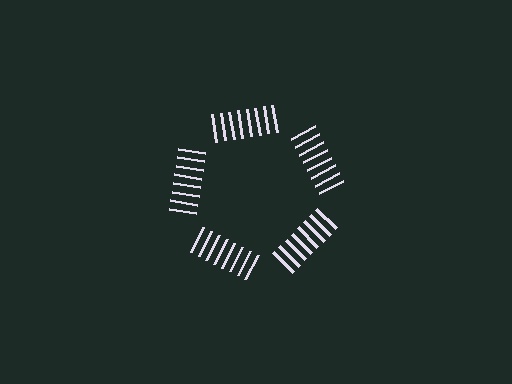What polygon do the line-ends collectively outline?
An illusory pentagon — the line segments terminate on its edges but no continuous stroke is drawn.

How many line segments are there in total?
40 — 8 along each of the 5 edges.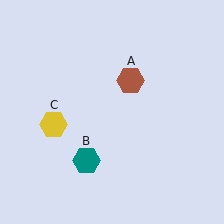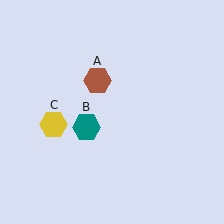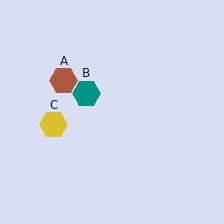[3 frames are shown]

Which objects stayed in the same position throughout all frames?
Yellow hexagon (object C) remained stationary.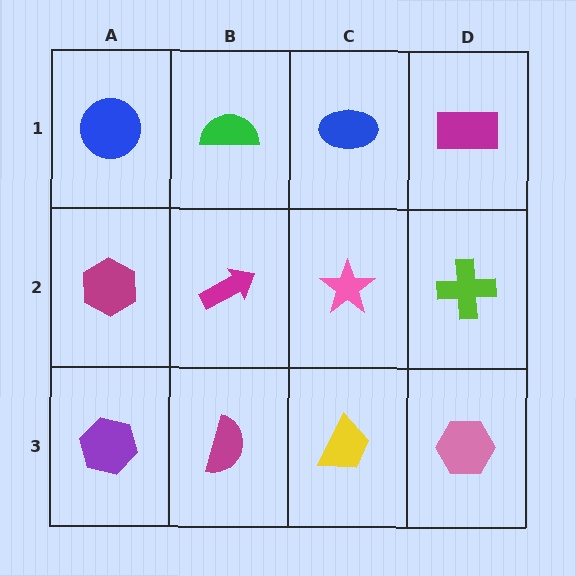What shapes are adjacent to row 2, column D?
A magenta rectangle (row 1, column D), a pink hexagon (row 3, column D), a pink star (row 2, column C).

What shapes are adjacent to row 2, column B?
A green semicircle (row 1, column B), a magenta semicircle (row 3, column B), a magenta hexagon (row 2, column A), a pink star (row 2, column C).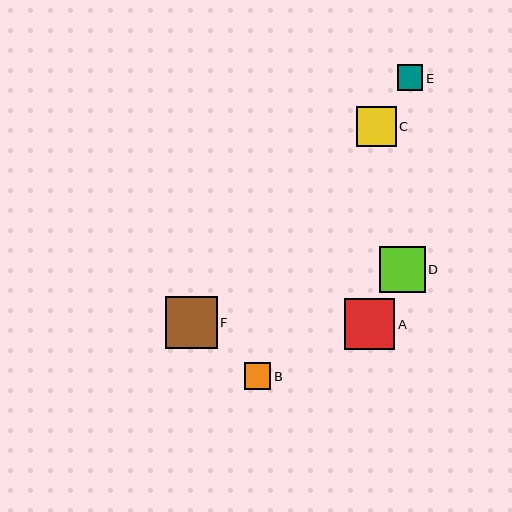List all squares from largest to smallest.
From largest to smallest: F, A, D, C, B, E.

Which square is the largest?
Square F is the largest with a size of approximately 51 pixels.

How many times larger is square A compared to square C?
Square A is approximately 1.3 times the size of square C.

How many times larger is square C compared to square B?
Square C is approximately 1.5 times the size of square B.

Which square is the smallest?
Square E is the smallest with a size of approximately 26 pixels.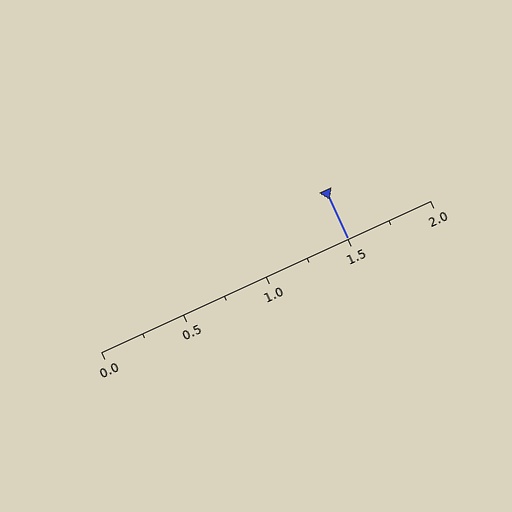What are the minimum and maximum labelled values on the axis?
The axis runs from 0.0 to 2.0.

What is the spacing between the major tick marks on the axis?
The major ticks are spaced 0.5 apart.